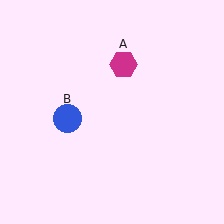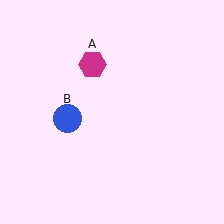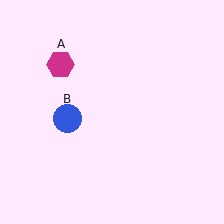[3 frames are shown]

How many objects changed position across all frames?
1 object changed position: magenta hexagon (object A).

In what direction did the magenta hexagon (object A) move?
The magenta hexagon (object A) moved left.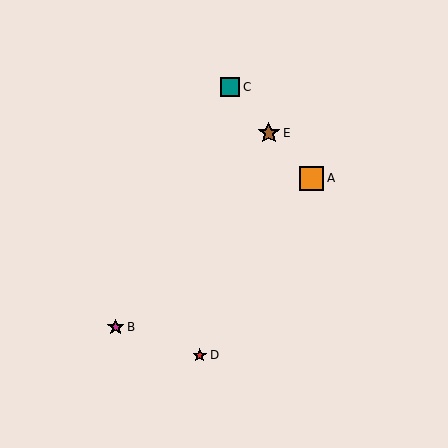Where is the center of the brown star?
The center of the brown star is at (269, 133).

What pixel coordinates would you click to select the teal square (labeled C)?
Click at (230, 87) to select the teal square C.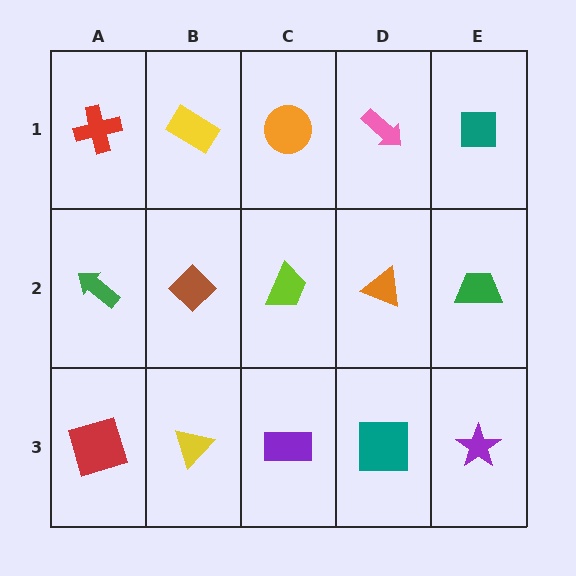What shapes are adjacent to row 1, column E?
A green trapezoid (row 2, column E), a pink arrow (row 1, column D).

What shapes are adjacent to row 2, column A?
A red cross (row 1, column A), a red square (row 3, column A), a brown diamond (row 2, column B).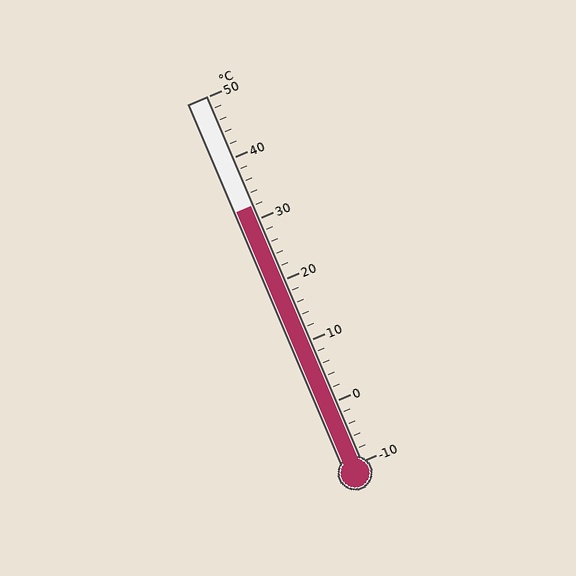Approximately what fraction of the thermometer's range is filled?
The thermometer is filled to approximately 70% of its range.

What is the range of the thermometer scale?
The thermometer scale ranges from -10°C to 50°C.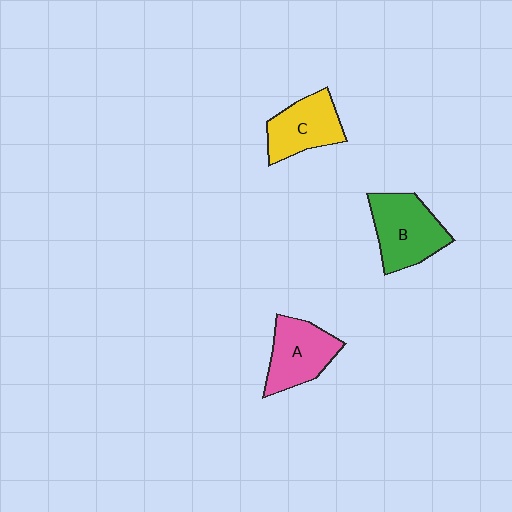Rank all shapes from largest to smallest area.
From largest to smallest: B (green), A (pink), C (yellow).